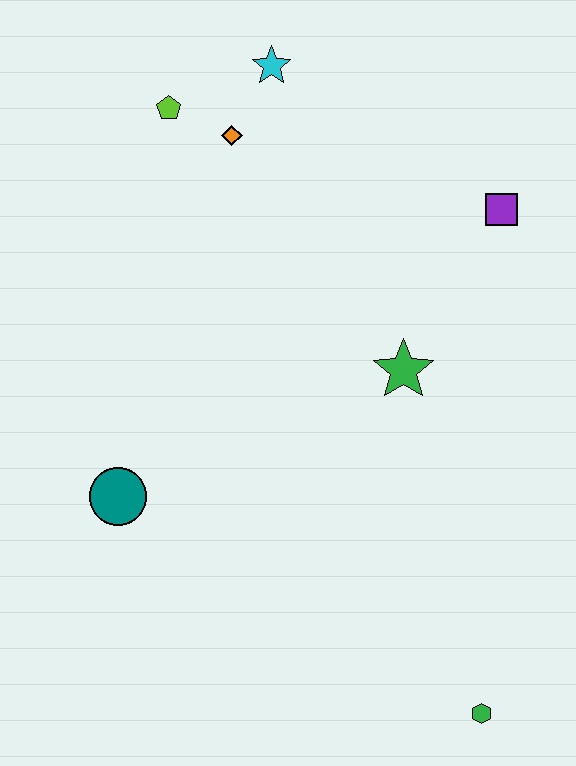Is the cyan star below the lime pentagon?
No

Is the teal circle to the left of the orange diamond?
Yes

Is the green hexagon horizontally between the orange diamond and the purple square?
Yes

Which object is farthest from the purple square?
The green hexagon is farthest from the purple square.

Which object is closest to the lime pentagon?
The orange diamond is closest to the lime pentagon.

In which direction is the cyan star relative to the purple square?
The cyan star is to the left of the purple square.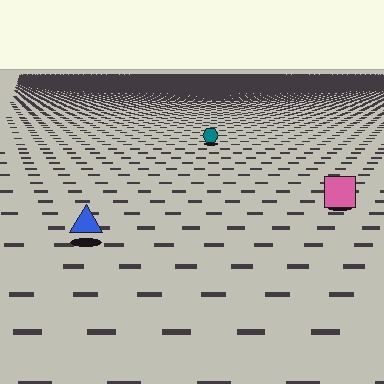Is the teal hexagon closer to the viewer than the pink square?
No. The pink square is closer — you can tell from the texture gradient: the ground texture is coarser near it.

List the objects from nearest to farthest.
From nearest to farthest: the blue triangle, the pink square, the teal hexagon.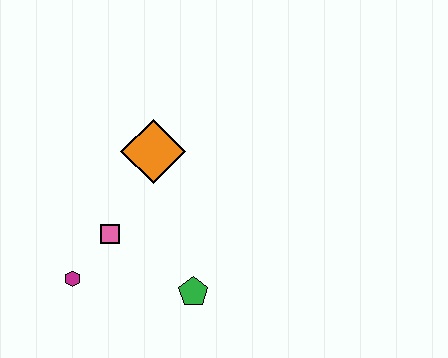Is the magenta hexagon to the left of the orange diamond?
Yes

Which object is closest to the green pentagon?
The pink square is closest to the green pentagon.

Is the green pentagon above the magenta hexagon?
No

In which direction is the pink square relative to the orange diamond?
The pink square is below the orange diamond.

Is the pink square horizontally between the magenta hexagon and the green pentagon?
Yes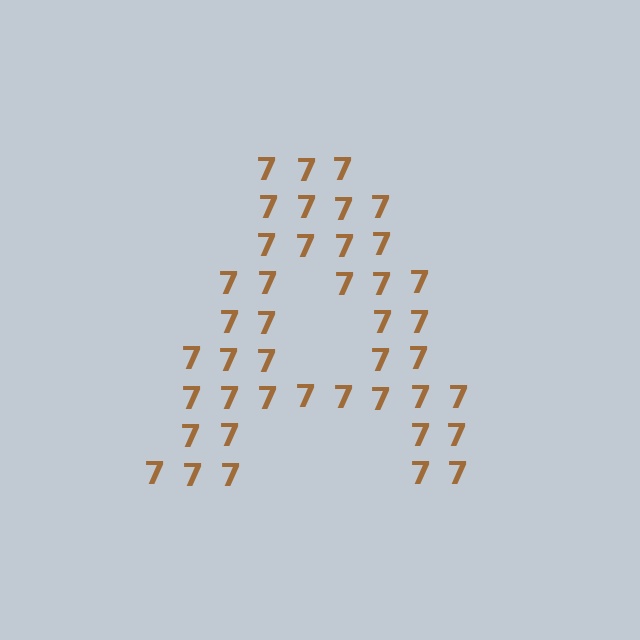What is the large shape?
The large shape is the letter A.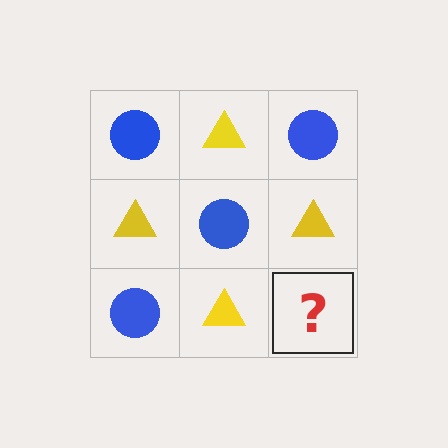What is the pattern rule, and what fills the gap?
The rule is that it alternates blue circle and yellow triangle in a checkerboard pattern. The gap should be filled with a blue circle.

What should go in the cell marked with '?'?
The missing cell should contain a blue circle.